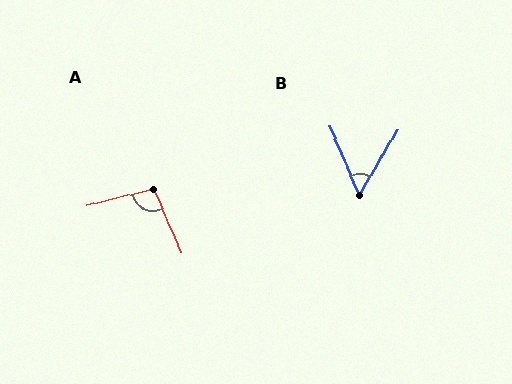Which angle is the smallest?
B, at approximately 54 degrees.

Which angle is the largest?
A, at approximately 99 degrees.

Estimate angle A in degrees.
Approximately 99 degrees.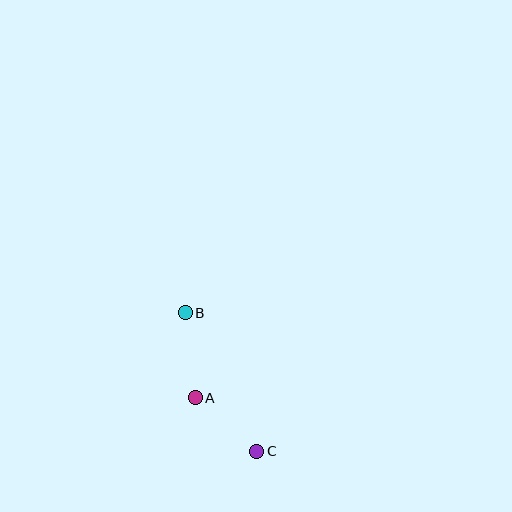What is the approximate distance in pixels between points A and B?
The distance between A and B is approximately 86 pixels.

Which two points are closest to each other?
Points A and C are closest to each other.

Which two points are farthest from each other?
Points B and C are farthest from each other.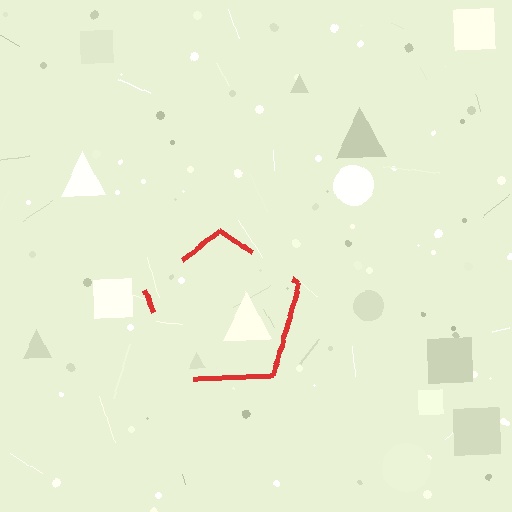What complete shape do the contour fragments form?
The contour fragments form a pentagon.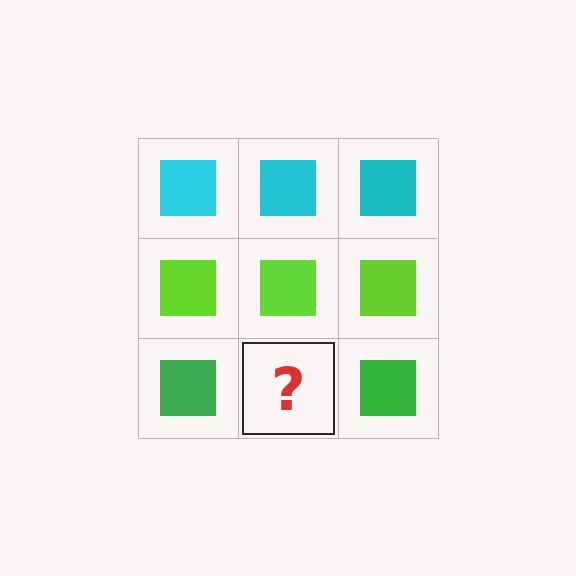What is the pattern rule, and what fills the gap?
The rule is that each row has a consistent color. The gap should be filled with a green square.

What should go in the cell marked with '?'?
The missing cell should contain a green square.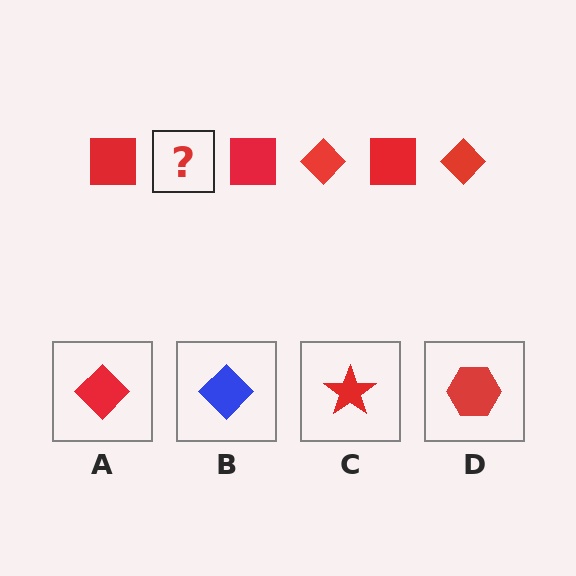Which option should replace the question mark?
Option A.